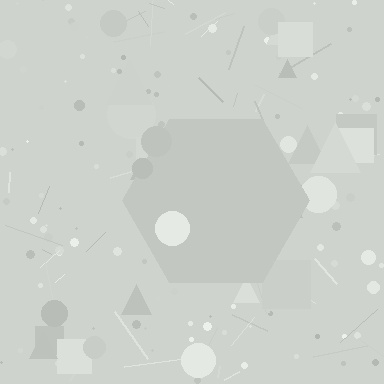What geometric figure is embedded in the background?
A hexagon is embedded in the background.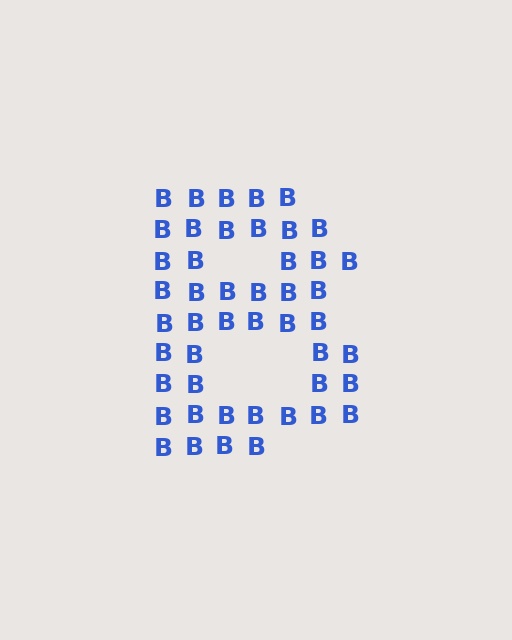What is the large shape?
The large shape is the letter B.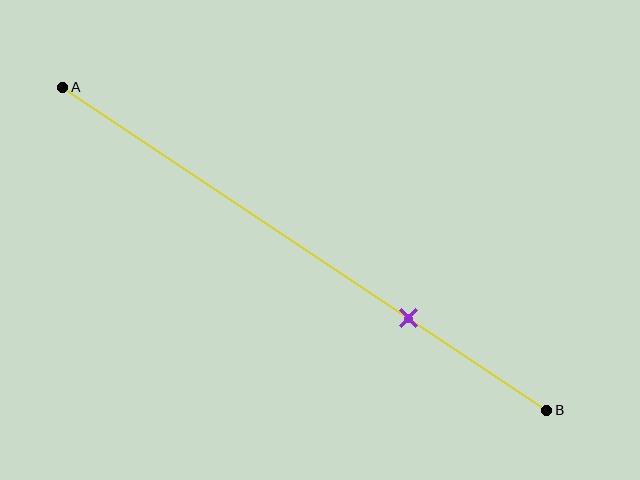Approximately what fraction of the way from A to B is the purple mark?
The purple mark is approximately 70% of the way from A to B.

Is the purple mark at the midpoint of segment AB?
No, the mark is at about 70% from A, not at the 50% midpoint.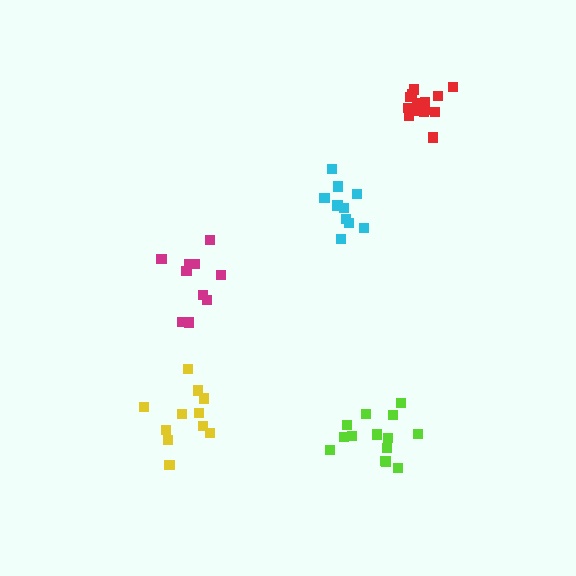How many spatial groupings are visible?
There are 5 spatial groupings.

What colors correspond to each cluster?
The clusters are colored: red, magenta, yellow, lime, cyan.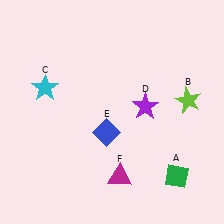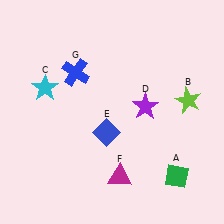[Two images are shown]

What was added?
A blue cross (G) was added in Image 2.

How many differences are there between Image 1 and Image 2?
There is 1 difference between the two images.